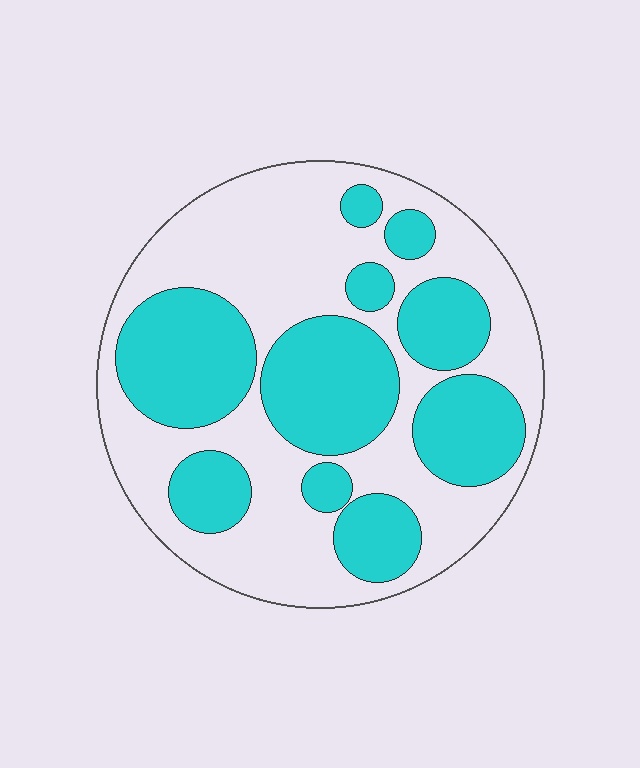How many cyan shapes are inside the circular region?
10.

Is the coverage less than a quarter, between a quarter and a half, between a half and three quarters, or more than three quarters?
Between a quarter and a half.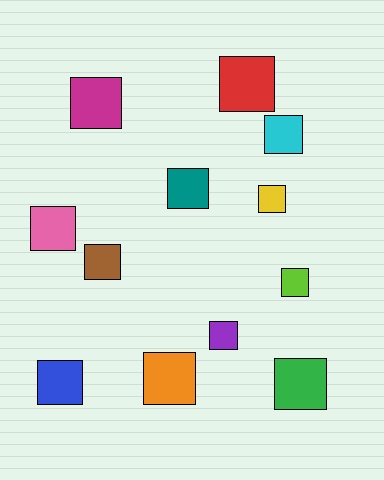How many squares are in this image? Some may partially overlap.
There are 12 squares.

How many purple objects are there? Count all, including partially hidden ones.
There is 1 purple object.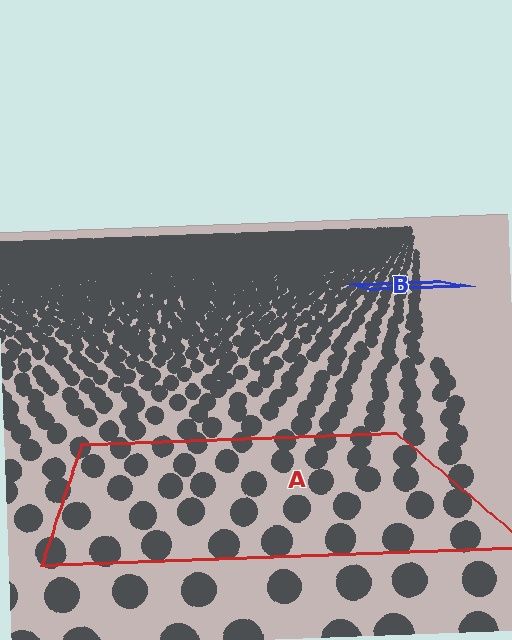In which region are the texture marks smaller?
The texture marks are smaller in region B, because it is farther away.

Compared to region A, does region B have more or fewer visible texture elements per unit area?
Region B has more texture elements per unit area — they are packed more densely because it is farther away.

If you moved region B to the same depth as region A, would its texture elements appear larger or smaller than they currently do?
They would appear larger. At a closer depth, the same texture elements are projected at a bigger on-screen size.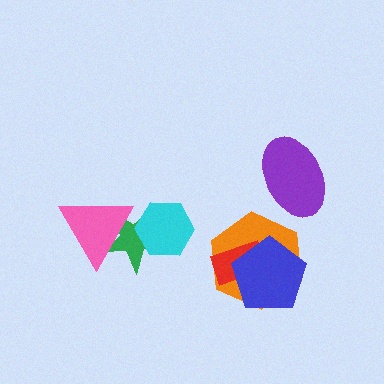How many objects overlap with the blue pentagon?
2 objects overlap with the blue pentagon.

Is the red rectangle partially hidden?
Yes, it is partially covered by another shape.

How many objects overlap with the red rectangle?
2 objects overlap with the red rectangle.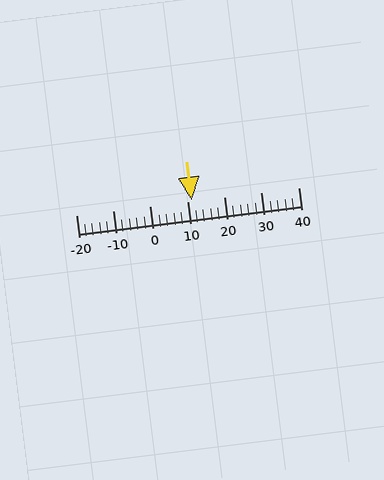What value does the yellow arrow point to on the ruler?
The yellow arrow points to approximately 11.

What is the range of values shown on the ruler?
The ruler shows values from -20 to 40.